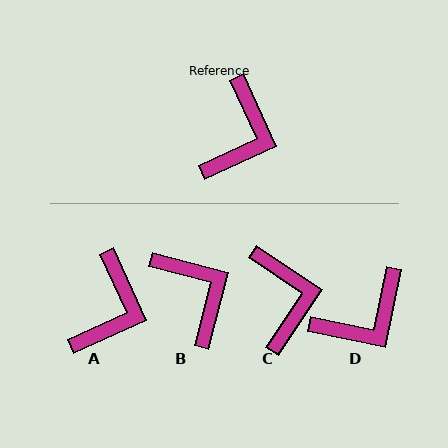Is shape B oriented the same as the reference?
No, it is off by about 51 degrees.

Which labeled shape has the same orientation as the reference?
A.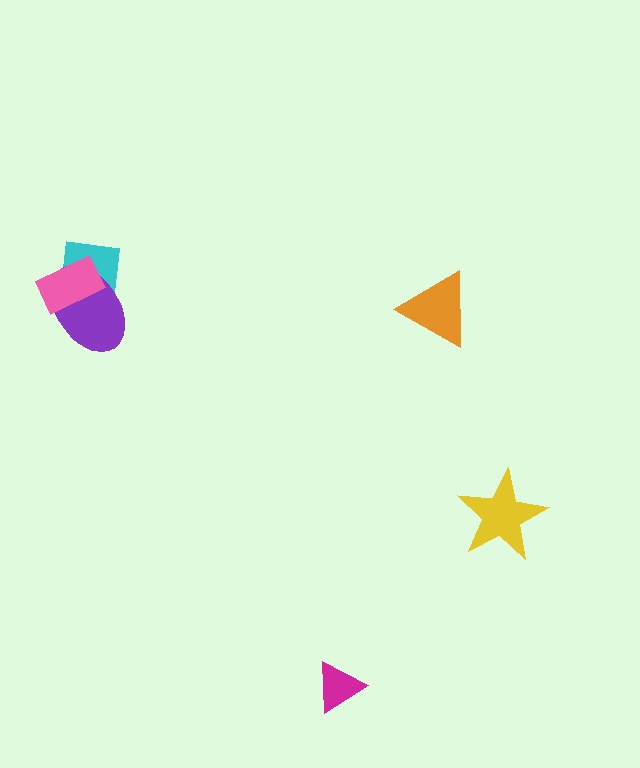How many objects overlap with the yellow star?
0 objects overlap with the yellow star.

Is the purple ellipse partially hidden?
Yes, it is partially covered by another shape.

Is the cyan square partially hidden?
Yes, it is partially covered by another shape.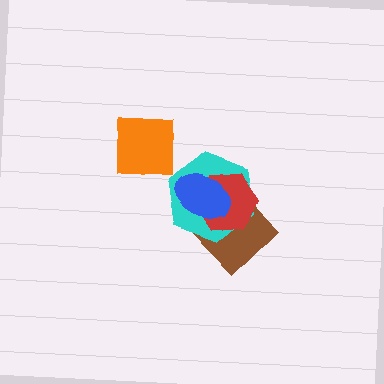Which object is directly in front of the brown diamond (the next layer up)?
The cyan hexagon is directly in front of the brown diamond.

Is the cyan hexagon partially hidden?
Yes, it is partially covered by another shape.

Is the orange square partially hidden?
No, no other shape covers it.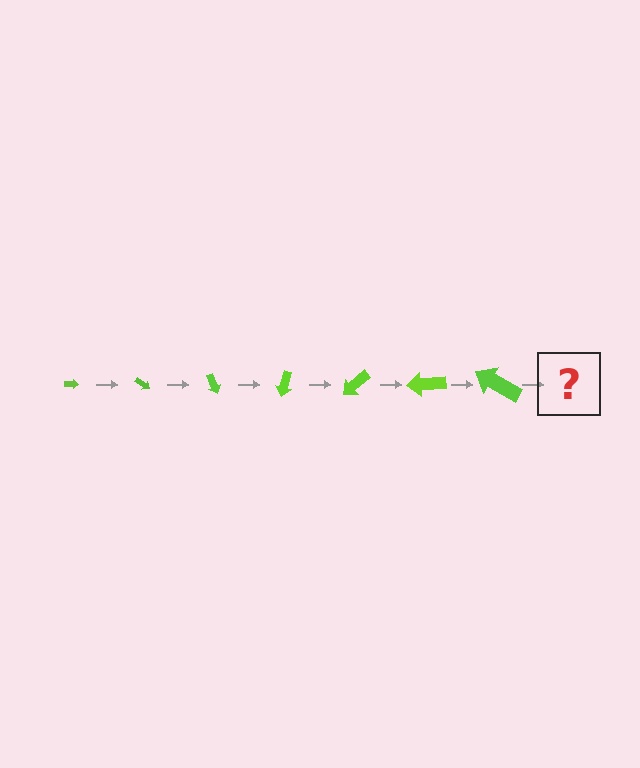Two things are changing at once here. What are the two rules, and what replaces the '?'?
The two rules are that the arrow grows larger each step and it rotates 35 degrees each step. The '?' should be an arrow, larger than the previous one and rotated 245 degrees from the start.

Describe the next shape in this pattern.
It should be an arrow, larger than the previous one and rotated 245 degrees from the start.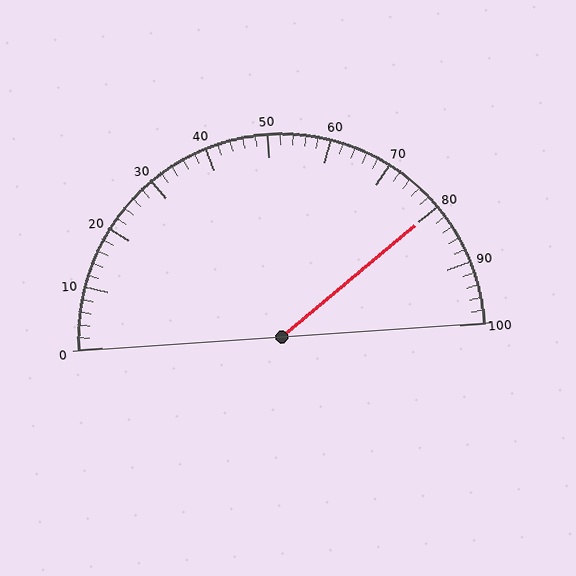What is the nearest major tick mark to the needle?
The nearest major tick mark is 80.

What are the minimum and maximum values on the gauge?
The gauge ranges from 0 to 100.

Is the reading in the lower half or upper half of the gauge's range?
The reading is in the upper half of the range (0 to 100).